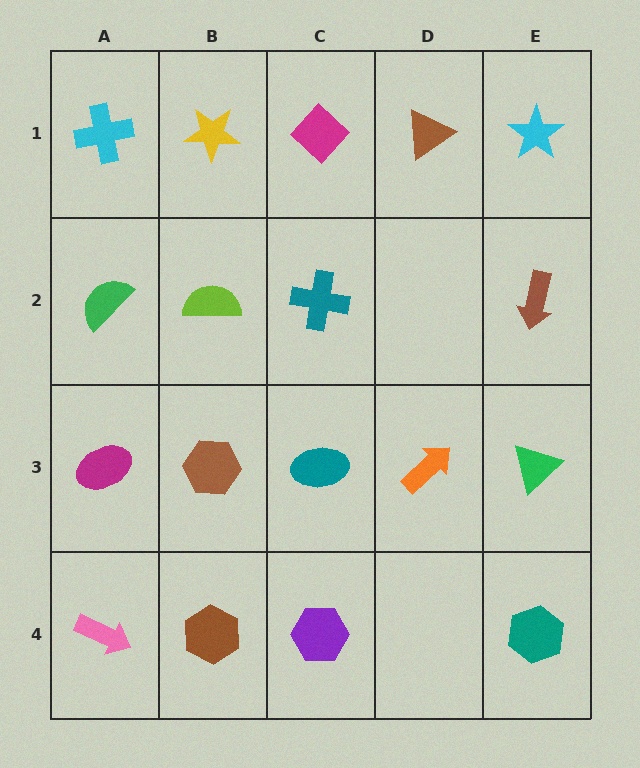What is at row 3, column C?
A teal ellipse.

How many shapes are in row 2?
4 shapes.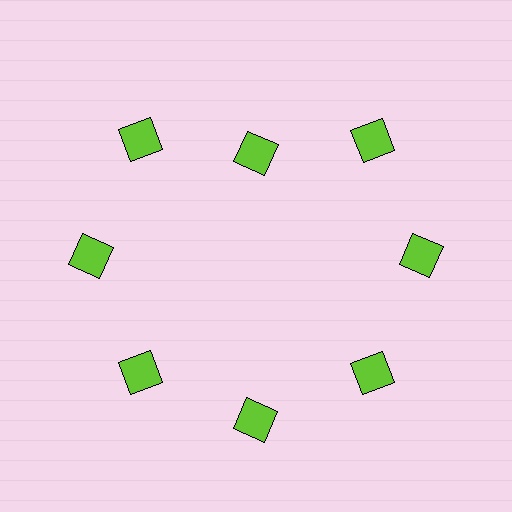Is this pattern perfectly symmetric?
No. The 8 lime diamonds are arranged in a ring, but one element near the 12 o'clock position is pulled inward toward the center, breaking the 8-fold rotational symmetry.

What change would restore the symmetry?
The symmetry would be restored by moving it outward, back onto the ring so that all 8 diamonds sit at equal angles and equal distance from the center.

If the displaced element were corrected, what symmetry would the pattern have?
It would have 8-fold rotational symmetry — the pattern would map onto itself every 45 degrees.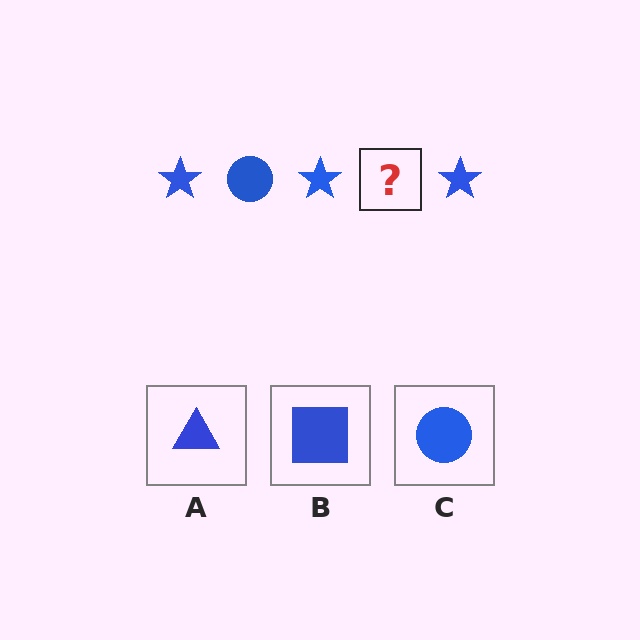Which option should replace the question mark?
Option C.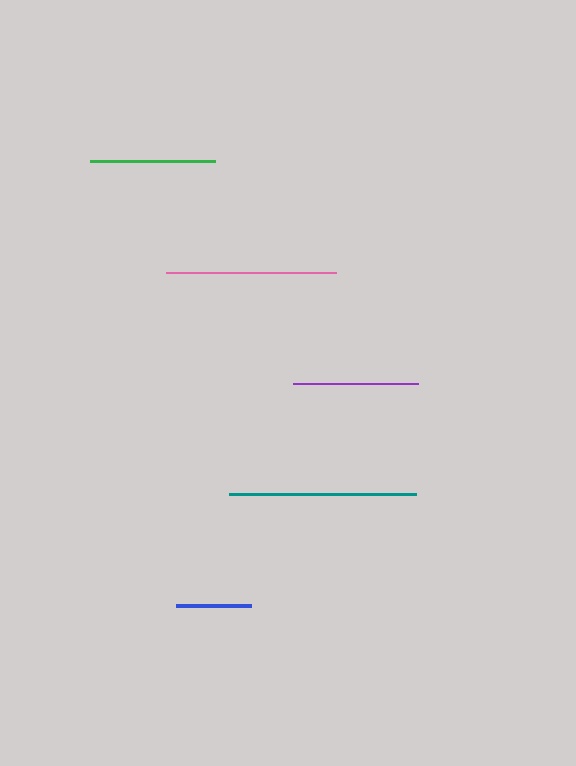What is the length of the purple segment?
The purple segment is approximately 125 pixels long.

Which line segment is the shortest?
The blue line is the shortest at approximately 74 pixels.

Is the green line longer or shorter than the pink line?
The pink line is longer than the green line.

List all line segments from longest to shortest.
From longest to shortest: teal, pink, purple, green, blue.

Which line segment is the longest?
The teal line is the longest at approximately 186 pixels.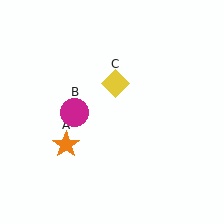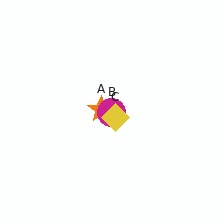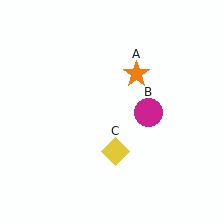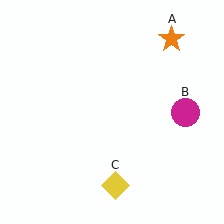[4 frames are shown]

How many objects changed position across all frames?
3 objects changed position: orange star (object A), magenta circle (object B), yellow diamond (object C).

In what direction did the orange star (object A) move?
The orange star (object A) moved up and to the right.